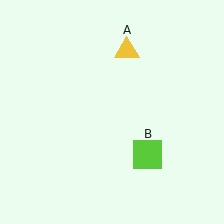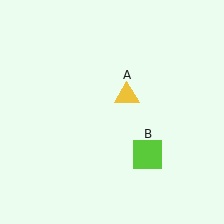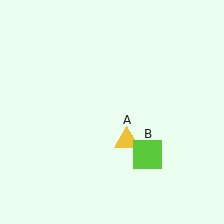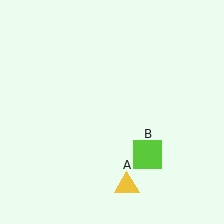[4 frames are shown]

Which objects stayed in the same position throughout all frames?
Lime square (object B) remained stationary.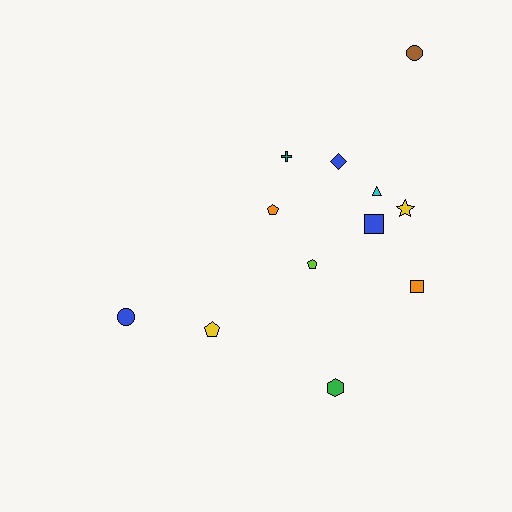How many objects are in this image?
There are 12 objects.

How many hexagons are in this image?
There is 1 hexagon.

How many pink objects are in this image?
There are no pink objects.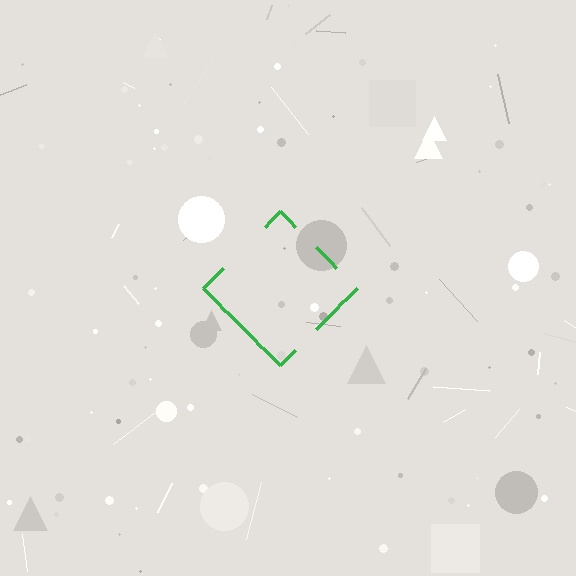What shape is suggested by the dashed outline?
The dashed outline suggests a diamond.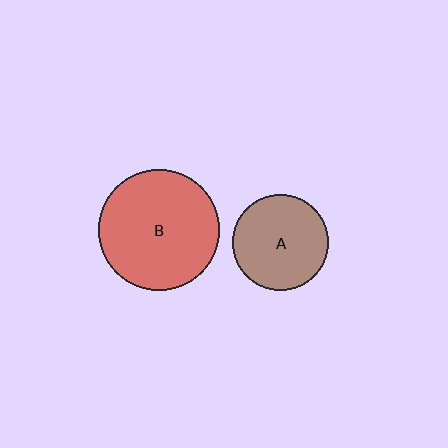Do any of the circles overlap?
No, none of the circles overlap.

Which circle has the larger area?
Circle B (red).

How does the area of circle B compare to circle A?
Approximately 1.6 times.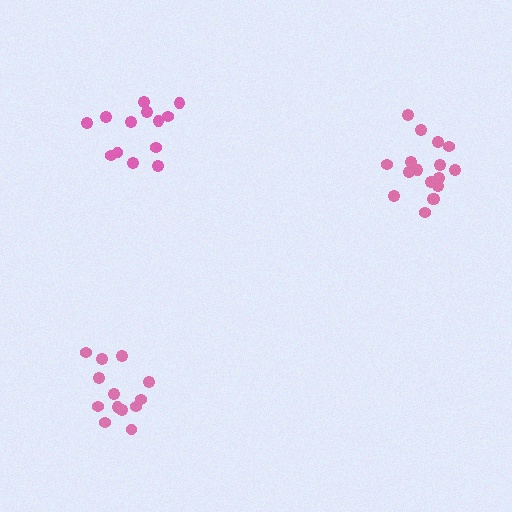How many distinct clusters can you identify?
There are 3 distinct clusters.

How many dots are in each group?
Group 1: 17 dots, Group 2: 13 dots, Group 3: 13 dots (43 total).